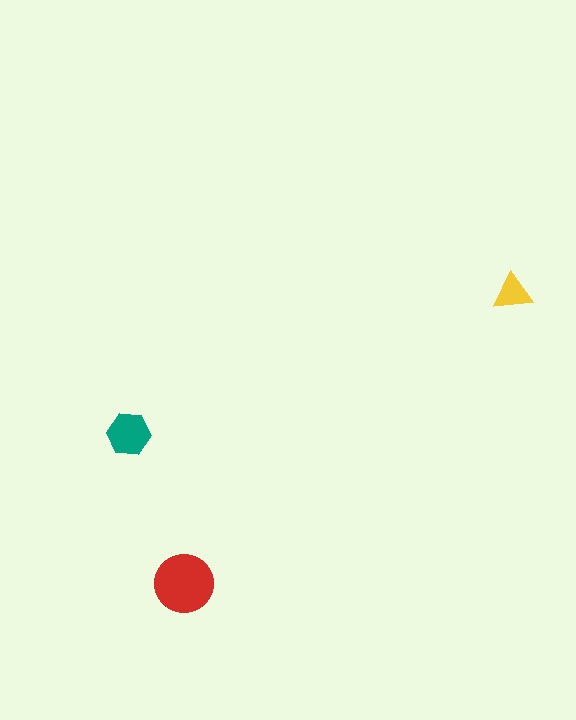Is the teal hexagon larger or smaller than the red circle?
Smaller.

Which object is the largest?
The red circle.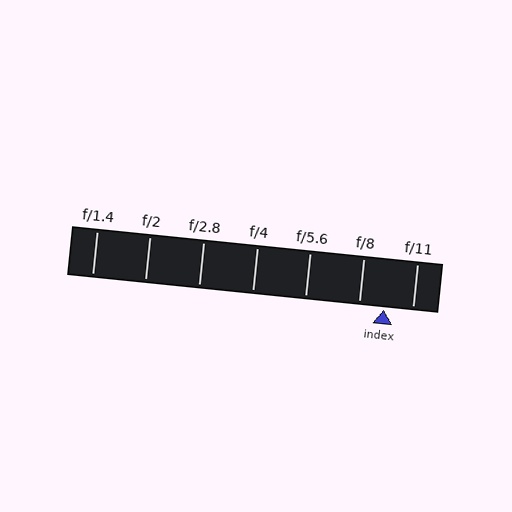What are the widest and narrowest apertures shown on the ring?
The widest aperture shown is f/1.4 and the narrowest is f/11.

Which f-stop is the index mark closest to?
The index mark is closest to f/8.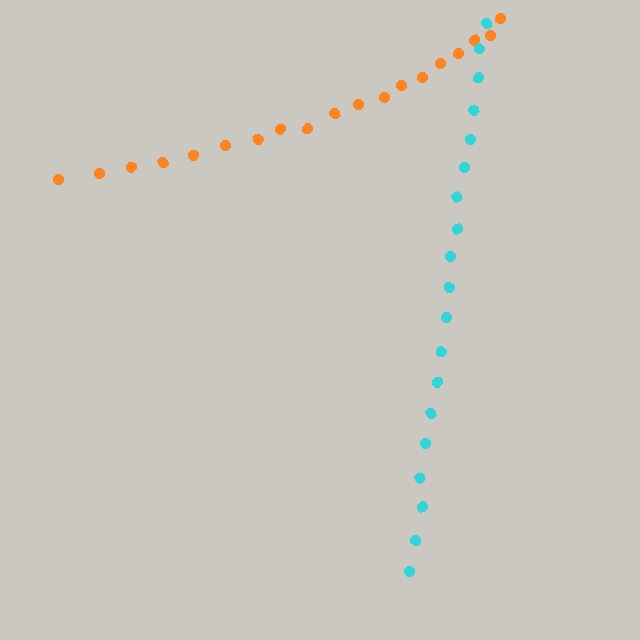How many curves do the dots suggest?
There are 2 distinct paths.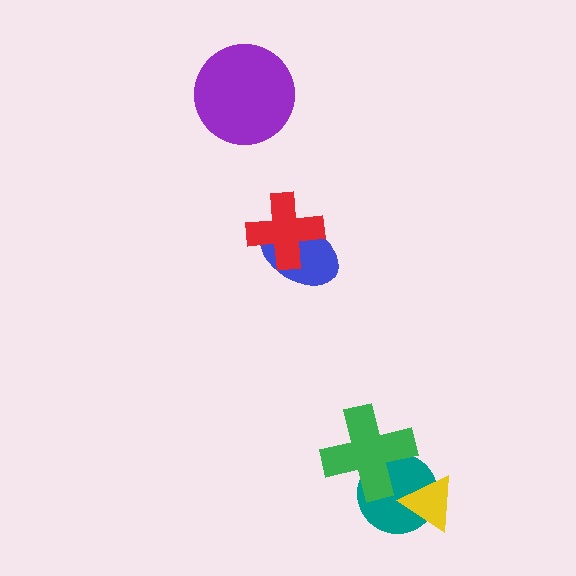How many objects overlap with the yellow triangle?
1 object overlaps with the yellow triangle.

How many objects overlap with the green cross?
1 object overlaps with the green cross.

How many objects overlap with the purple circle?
0 objects overlap with the purple circle.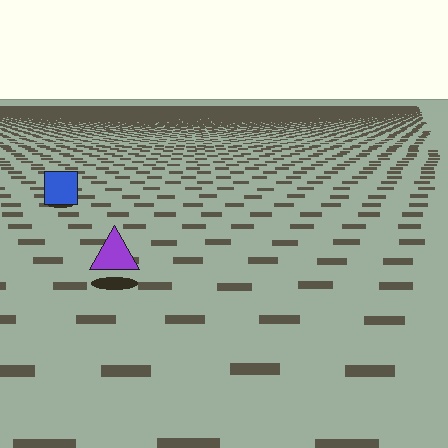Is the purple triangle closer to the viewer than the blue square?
Yes. The purple triangle is closer — you can tell from the texture gradient: the ground texture is coarser near it.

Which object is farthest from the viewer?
The blue square is farthest from the viewer. It appears smaller and the ground texture around it is denser.